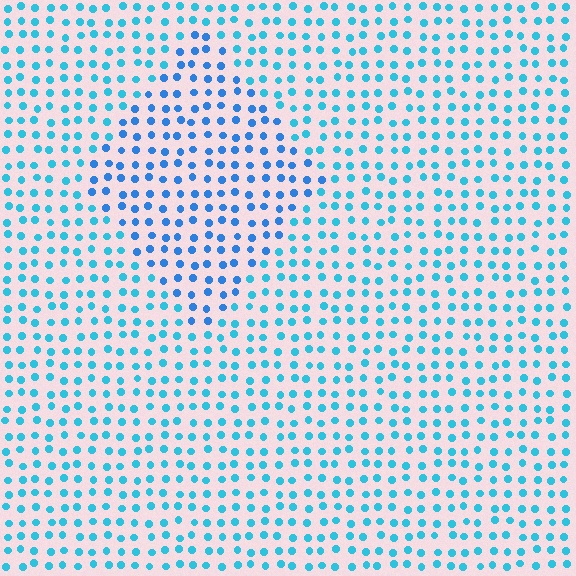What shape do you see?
I see a diamond.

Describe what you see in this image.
The image is filled with small cyan elements in a uniform arrangement. A diamond-shaped region is visible where the elements are tinted to a slightly different hue, forming a subtle color boundary.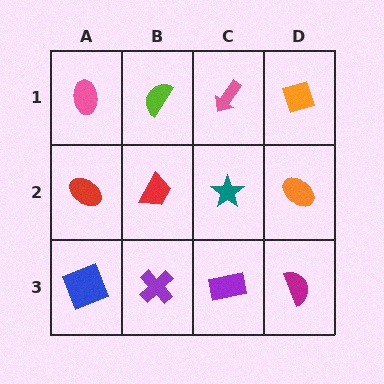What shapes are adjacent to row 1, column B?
A red trapezoid (row 2, column B), a pink ellipse (row 1, column A), a pink arrow (row 1, column C).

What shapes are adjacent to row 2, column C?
A pink arrow (row 1, column C), a purple rectangle (row 3, column C), a red trapezoid (row 2, column B), an orange ellipse (row 2, column D).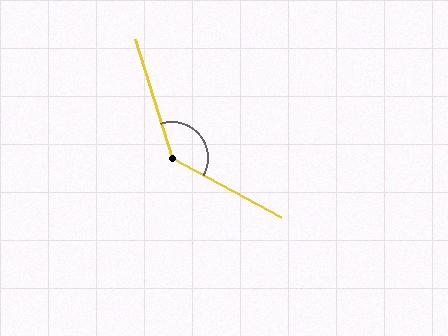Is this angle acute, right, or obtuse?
It is obtuse.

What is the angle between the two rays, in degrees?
Approximately 136 degrees.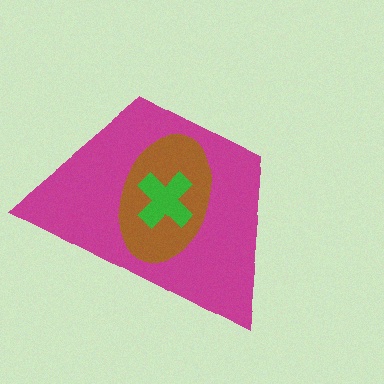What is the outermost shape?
The magenta trapezoid.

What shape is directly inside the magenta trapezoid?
The brown ellipse.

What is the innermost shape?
The green cross.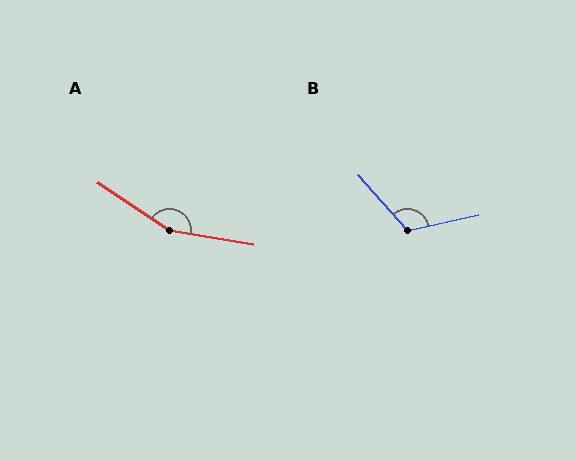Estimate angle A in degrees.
Approximately 156 degrees.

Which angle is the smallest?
B, at approximately 119 degrees.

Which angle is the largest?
A, at approximately 156 degrees.